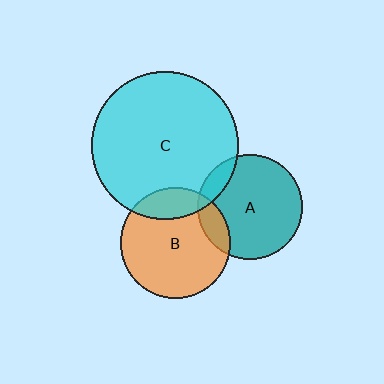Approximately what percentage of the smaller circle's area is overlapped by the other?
Approximately 15%.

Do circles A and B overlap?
Yes.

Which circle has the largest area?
Circle C (cyan).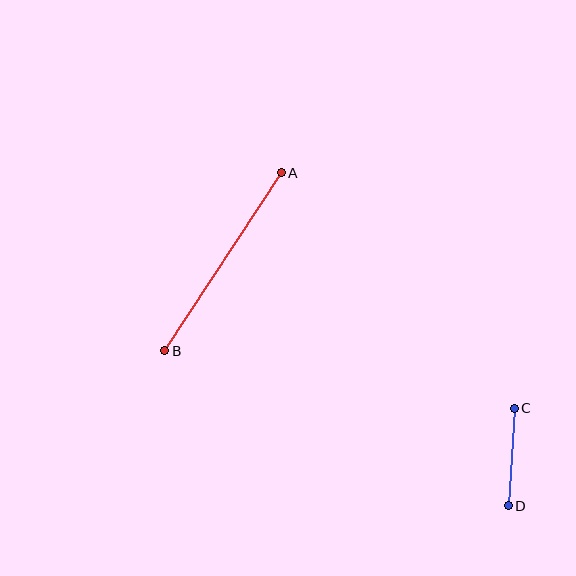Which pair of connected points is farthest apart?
Points A and B are farthest apart.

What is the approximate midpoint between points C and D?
The midpoint is at approximately (511, 457) pixels.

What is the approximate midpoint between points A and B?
The midpoint is at approximately (223, 262) pixels.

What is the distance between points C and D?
The distance is approximately 98 pixels.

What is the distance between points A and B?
The distance is approximately 213 pixels.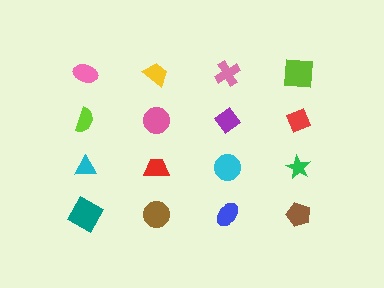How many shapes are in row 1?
4 shapes.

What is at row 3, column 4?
A green star.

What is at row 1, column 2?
A yellow trapezoid.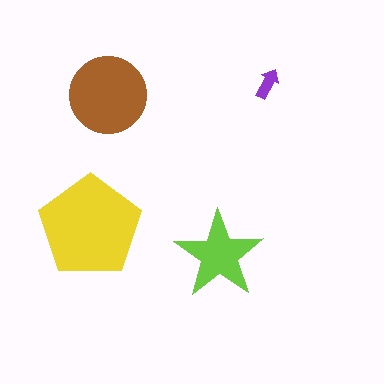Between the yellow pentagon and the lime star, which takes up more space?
The yellow pentagon.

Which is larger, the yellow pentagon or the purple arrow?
The yellow pentagon.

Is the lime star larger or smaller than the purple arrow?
Larger.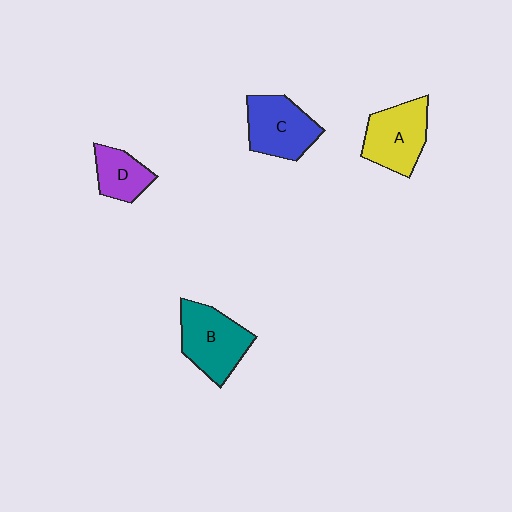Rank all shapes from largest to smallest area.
From largest to smallest: B (teal), A (yellow), C (blue), D (purple).